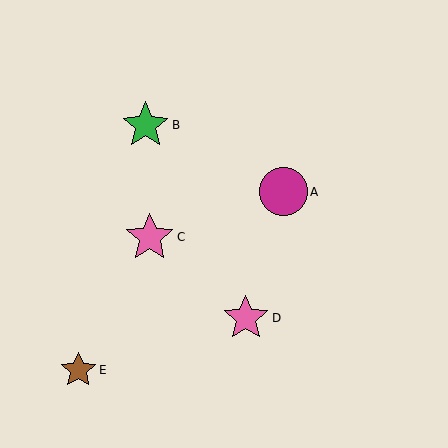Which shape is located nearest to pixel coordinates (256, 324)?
The pink star (labeled D) at (246, 318) is nearest to that location.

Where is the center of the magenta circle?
The center of the magenta circle is at (283, 192).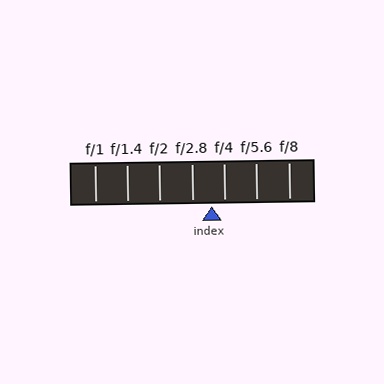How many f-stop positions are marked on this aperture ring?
There are 7 f-stop positions marked.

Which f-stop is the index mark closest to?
The index mark is closest to f/4.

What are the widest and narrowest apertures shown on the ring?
The widest aperture shown is f/1 and the narrowest is f/8.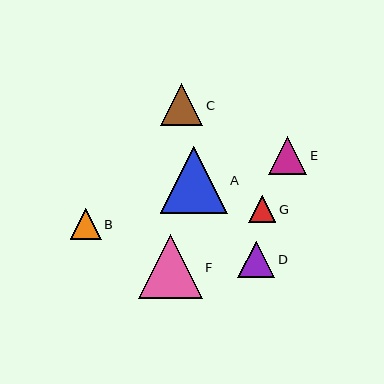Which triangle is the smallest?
Triangle G is the smallest with a size of approximately 28 pixels.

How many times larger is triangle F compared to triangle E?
Triangle F is approximately 1.7 times the size of triangle E.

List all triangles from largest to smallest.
From largest to smallest: A, F, C, E, D, B, G.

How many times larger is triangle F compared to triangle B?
Triangle F is approximately 2.1 times the size of triangle B.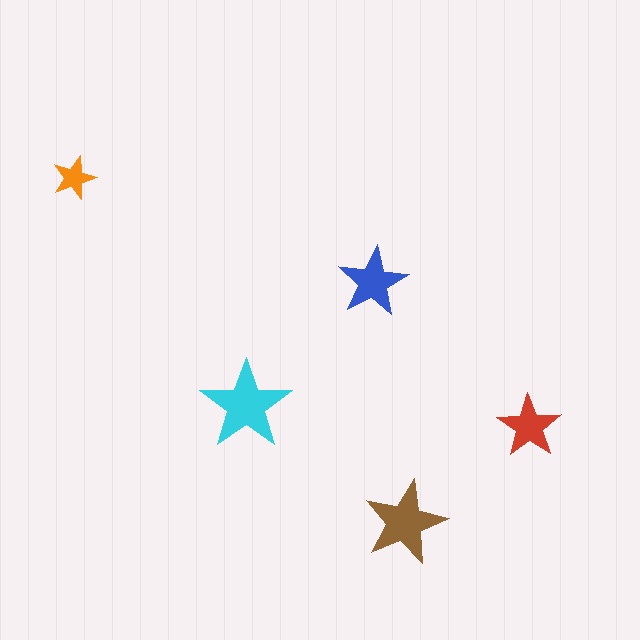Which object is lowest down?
The brown star is bottommost.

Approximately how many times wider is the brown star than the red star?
About 1.5 times wider.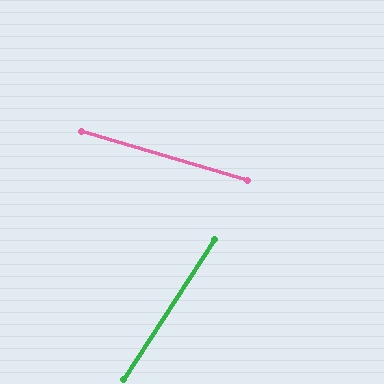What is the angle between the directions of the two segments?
Approximately 74 degrees.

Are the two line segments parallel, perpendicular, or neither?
Neither parallel nor perpendicular — they differ by about 74°.